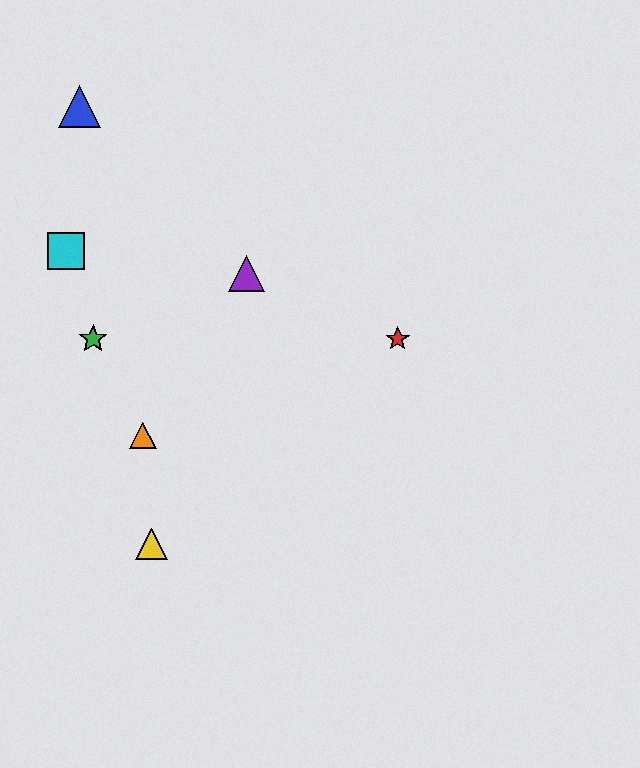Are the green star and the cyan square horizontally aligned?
No, the green star is at y≈339 and the cyan square is at y≈251.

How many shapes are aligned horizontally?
2 shapes (the red star, the green star) are aligned horizontally.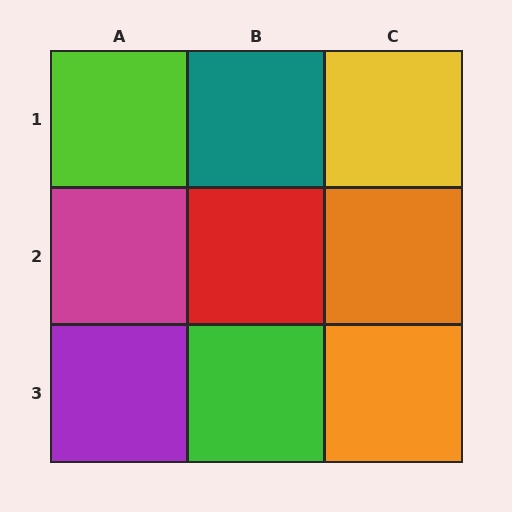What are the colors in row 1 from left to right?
Lime, teal, yellow.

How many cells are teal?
1 cell is teal.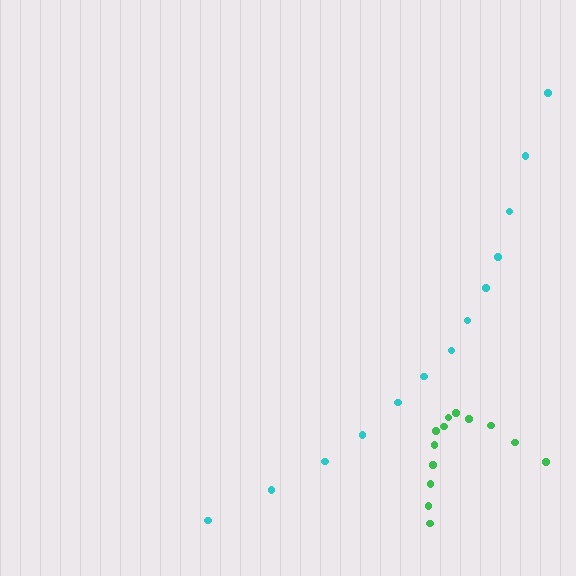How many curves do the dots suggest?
There are 2 distinct paths.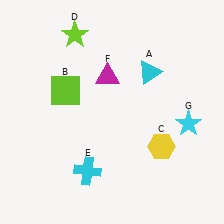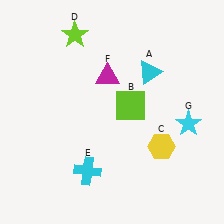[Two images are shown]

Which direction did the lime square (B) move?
The lime square (B) moved right.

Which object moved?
The lime square (B) moved right.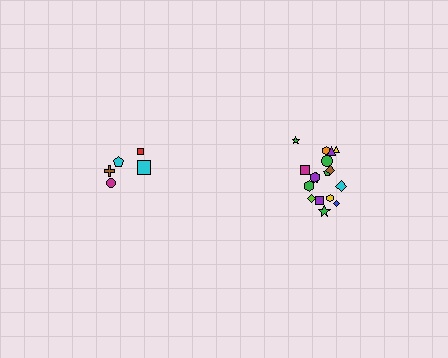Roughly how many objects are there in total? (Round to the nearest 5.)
Roughly 25 objects in total.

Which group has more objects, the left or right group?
The right group.